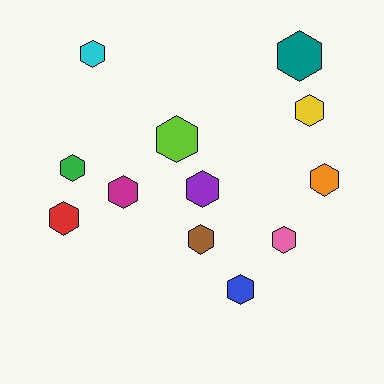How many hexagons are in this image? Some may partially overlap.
There are 12 hexagons.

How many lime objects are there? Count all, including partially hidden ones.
There is 1 lime object.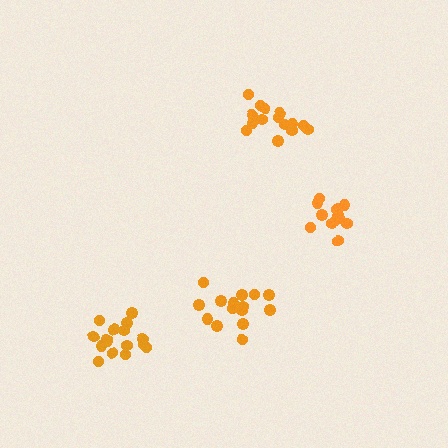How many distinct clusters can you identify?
There are 4 distinct clusters.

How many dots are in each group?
Group 1: 15 dots, Group 2: 16 dots, Group 3: 12 dots, Group 4: 15 dots (58 total).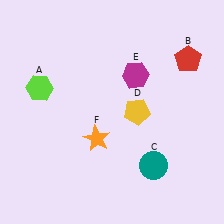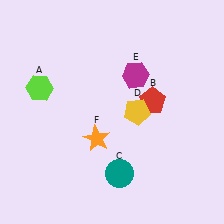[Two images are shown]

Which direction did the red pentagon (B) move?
The red pentagon (B) moved down.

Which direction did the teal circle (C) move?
The teal circle (C) moved left.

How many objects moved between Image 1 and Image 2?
2 objects moved between the two images.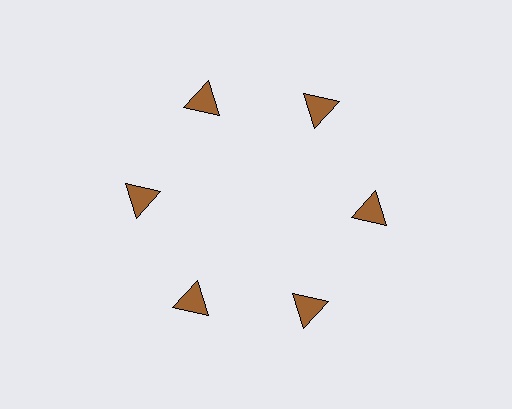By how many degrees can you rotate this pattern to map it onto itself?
The pattern maps onto itself every 60 degrees of rotation.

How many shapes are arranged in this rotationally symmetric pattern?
There are 6 shapes, arranged in 6 groups of 1.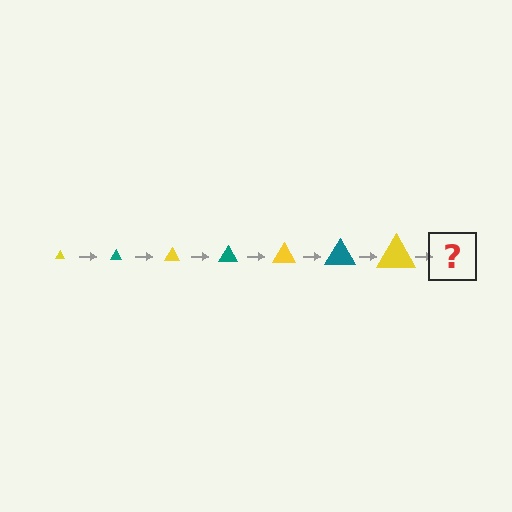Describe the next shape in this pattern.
It should be a teal triangle, larger than the previous one.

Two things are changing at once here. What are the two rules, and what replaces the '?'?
The two rules are that the triangle grows larger each step and the color cycles through yellow and teal. The '?' should be a teal triangle, larger than the previous one.